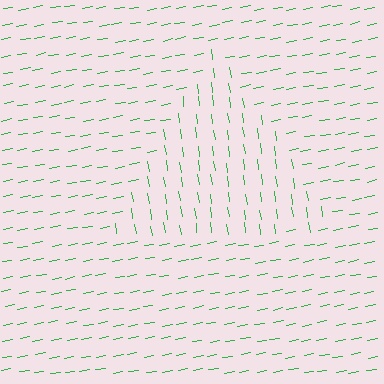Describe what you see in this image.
The image is filled with small green line segments. A triangle region in the image has lines oriented differently from the surrounding lines, creating a visible texture boundary.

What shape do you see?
I see a triangle.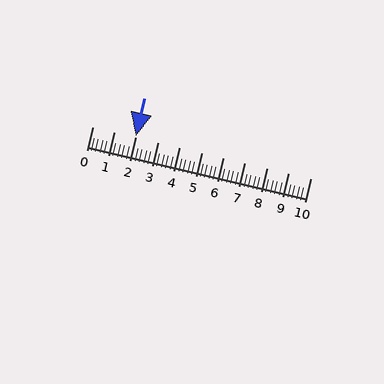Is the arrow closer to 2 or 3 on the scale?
The arrow is closer to 2.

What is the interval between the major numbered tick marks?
The major tick marks are spaced 1 units apart.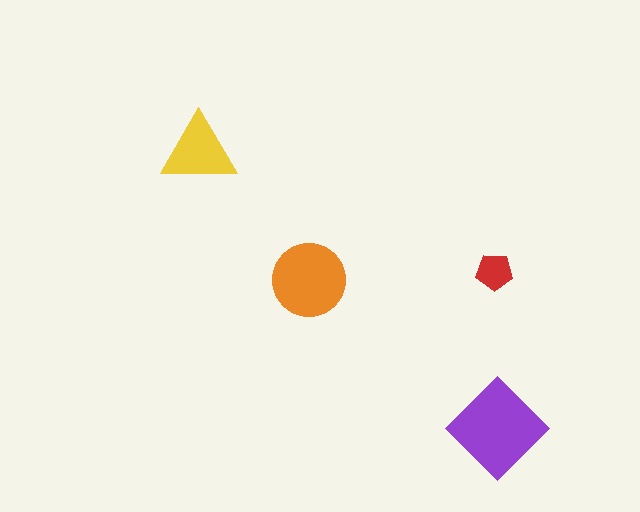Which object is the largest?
The purple diamond.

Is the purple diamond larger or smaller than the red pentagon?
Larger.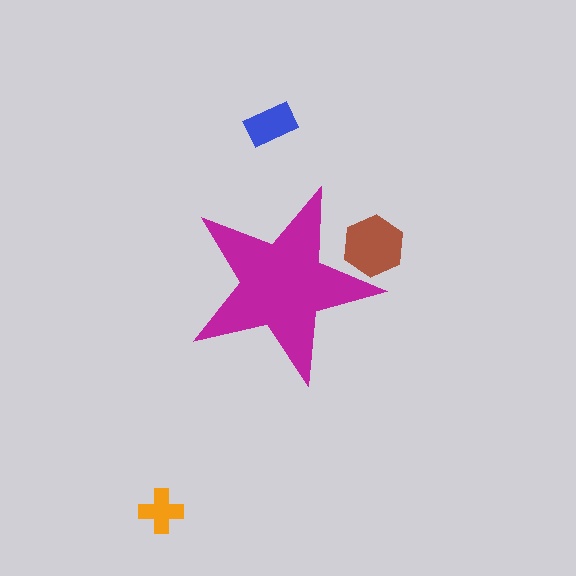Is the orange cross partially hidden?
No, the orange cross is fully visible.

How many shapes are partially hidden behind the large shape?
1 shape is partially hidden.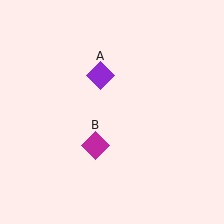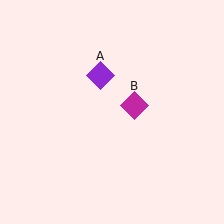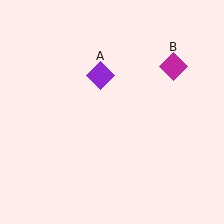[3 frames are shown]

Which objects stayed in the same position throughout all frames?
Purple diamond (object A) remained stationary.